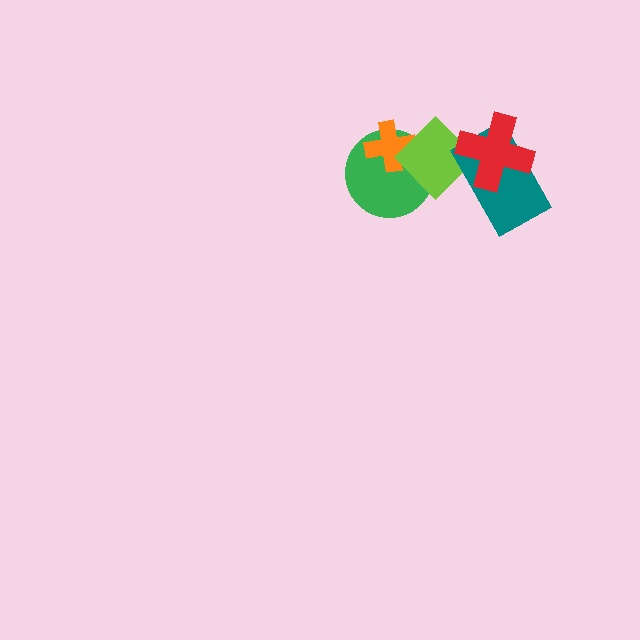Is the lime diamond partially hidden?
Yes, it is partially covered by another shape.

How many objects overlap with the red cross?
2 objects overlap with the red cross.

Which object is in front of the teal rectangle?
The red cross is in front of the teal rectangle.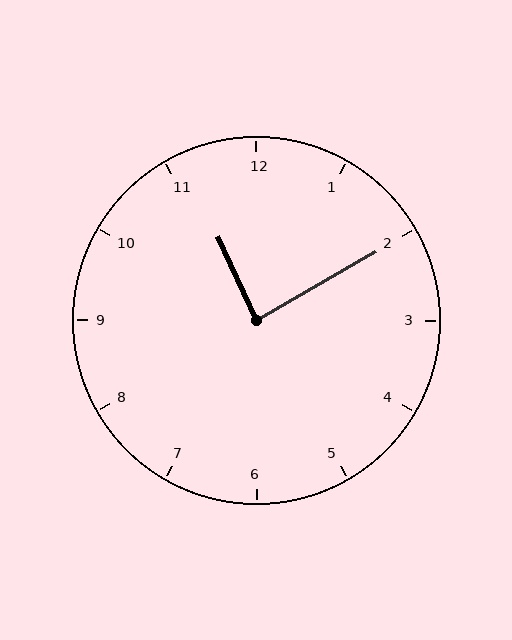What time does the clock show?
11:10.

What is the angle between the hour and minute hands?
Approximately 85 degrees.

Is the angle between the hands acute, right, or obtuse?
It is right.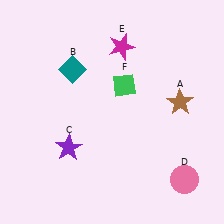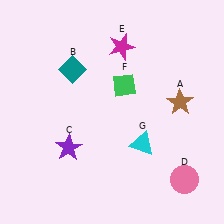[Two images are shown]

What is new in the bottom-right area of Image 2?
A cyan triangle (G) was added in the bottom-right area of Image 2.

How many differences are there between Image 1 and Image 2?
There is 1 difference between the two images.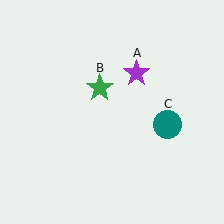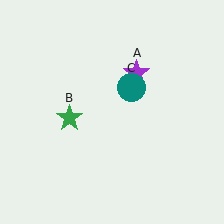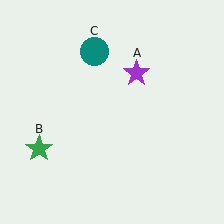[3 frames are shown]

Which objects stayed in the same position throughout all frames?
Purple star (object A) remained stationary.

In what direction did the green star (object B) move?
The green star (object B) moved down and to the left.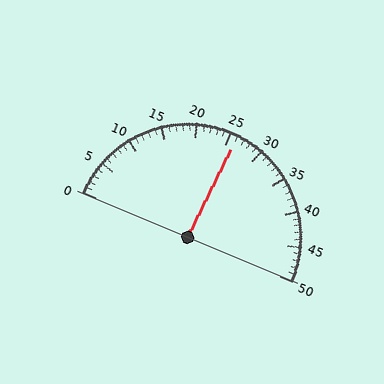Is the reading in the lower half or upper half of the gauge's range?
The reading is in the upper half of the range (0 to 50).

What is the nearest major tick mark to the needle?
The nearest major tick mark is 25.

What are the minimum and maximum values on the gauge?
The gauge ranges from 0 to 50.